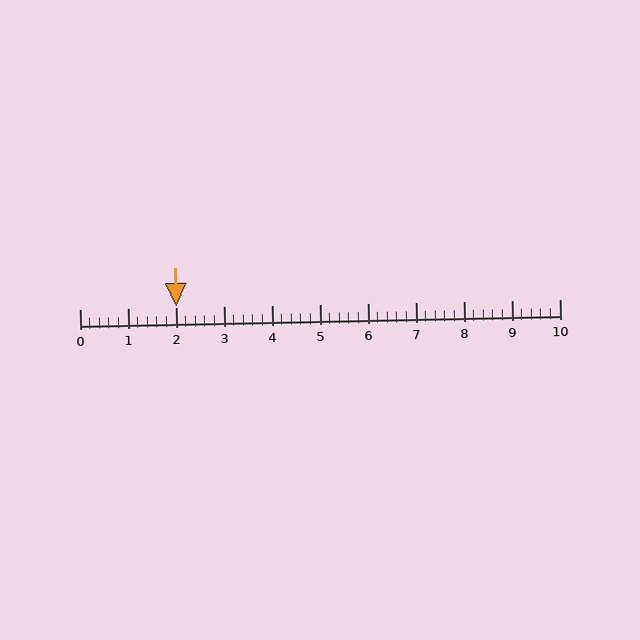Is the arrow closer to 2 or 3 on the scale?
The arrow is closer to 2.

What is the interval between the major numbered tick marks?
The major tick marks are spaced 1 units apart.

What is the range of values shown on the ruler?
The ruler shows values from 0 to 10.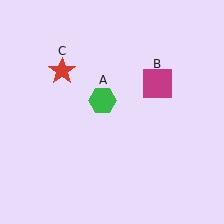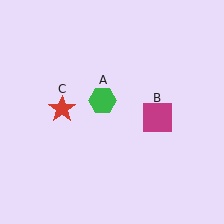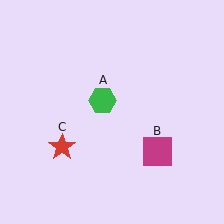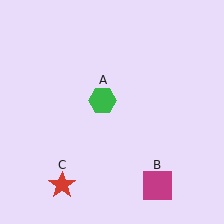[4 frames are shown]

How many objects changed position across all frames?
2 objects changed position: magenta square (object B), red star (object C).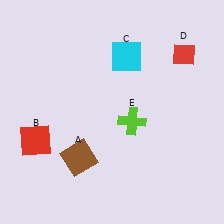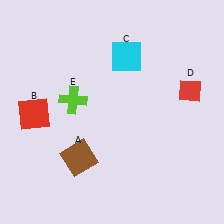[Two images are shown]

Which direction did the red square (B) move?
The red square (B) moved up.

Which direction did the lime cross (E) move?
The lime cross (E) moved left.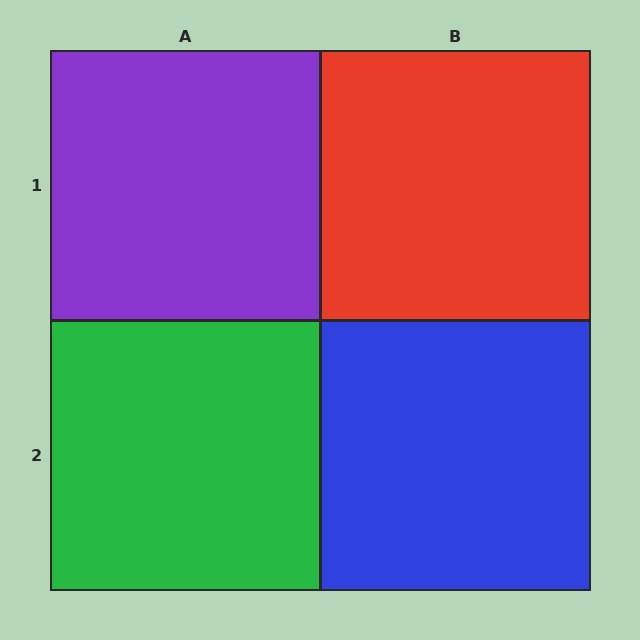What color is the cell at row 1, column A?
Purple.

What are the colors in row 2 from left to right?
Green, blue.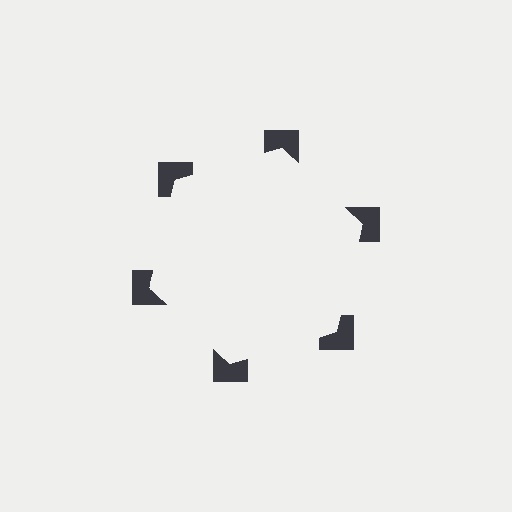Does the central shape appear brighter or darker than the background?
It typically appears slightly brighter than the background, even though no actual brightness change is drawn.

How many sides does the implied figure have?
6 sides.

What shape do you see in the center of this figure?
An illusory hexagon — its edges are inferred from the aligned wedge cuts in the notched squares, not physically drawn.